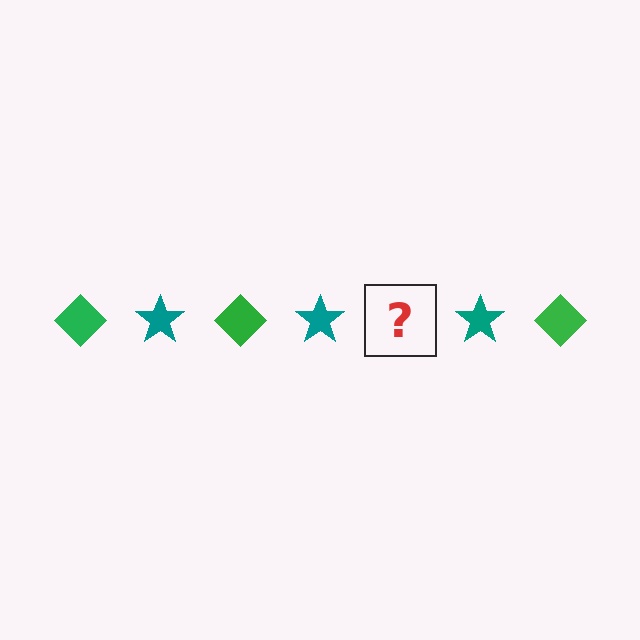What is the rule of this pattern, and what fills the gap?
The rule is that the pattern alternates between green diamond and teal star. The gap should be filled with a green diamond.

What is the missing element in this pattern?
The missing element is a green diamond.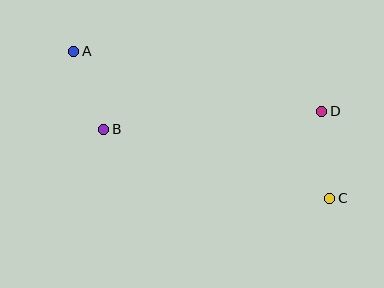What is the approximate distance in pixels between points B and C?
The distance between B and C is approximately 236 pixels.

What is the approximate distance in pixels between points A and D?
The distance between A and D is approximately 255 pixels.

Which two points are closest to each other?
Points A and B are closest to each other.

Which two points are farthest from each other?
Points A and C are farthest from each other.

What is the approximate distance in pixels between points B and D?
The distance between B and D is approximately 219 pixels.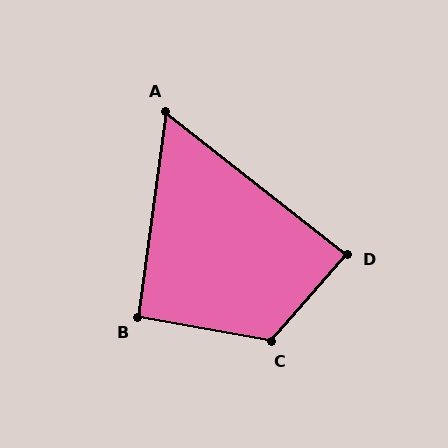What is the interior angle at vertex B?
Approximately 93 degrees (approximately right).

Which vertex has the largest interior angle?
C, at approximately 120 degrees.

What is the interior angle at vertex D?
Approximately 87 degrees (approximately right).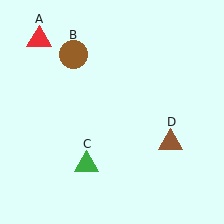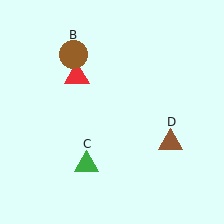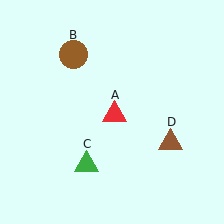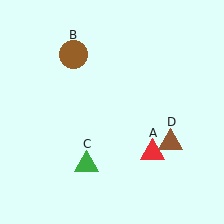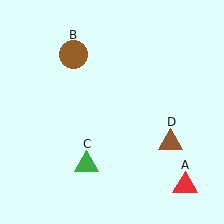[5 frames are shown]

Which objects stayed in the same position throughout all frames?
Brown circle (object B) and green triangle (object C) and brown triangle (object D) remained stationary.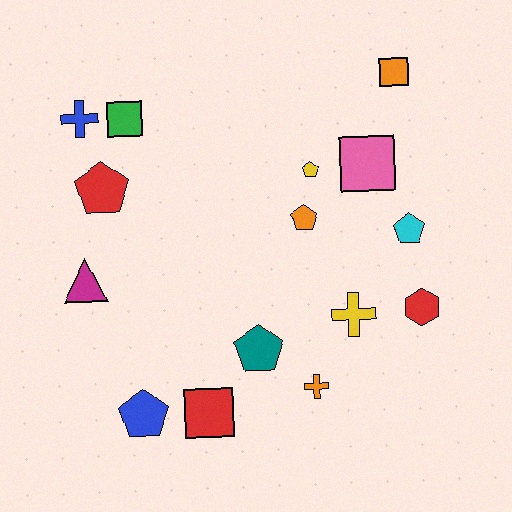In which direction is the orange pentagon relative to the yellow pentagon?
The orange pentagon is below the yellow pentagon.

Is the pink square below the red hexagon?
No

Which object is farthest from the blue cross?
The red hexagon is farthest from the blue cross.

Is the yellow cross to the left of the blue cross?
No